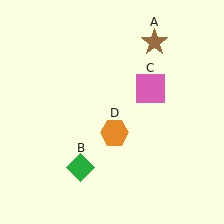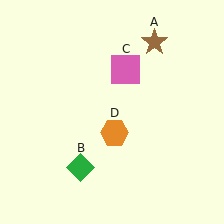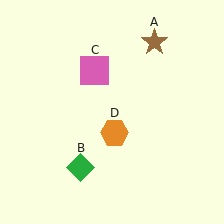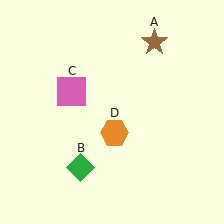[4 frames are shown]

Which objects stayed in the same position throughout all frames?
Brown star (object A) and green diamond (object B) and orange hexagon (object D) remained stationary.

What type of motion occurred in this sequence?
The pink square (object C) rotated counterclockwise around the center of the scene.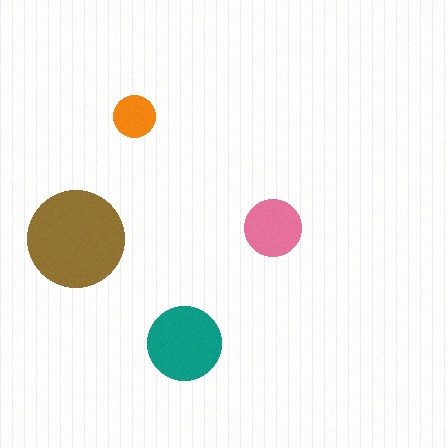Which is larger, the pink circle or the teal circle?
The teal one.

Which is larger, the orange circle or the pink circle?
The pink one.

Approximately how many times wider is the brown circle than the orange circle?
About 2.5 times wider.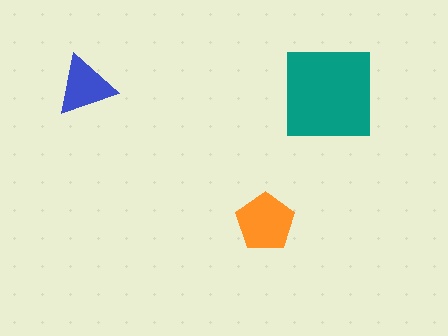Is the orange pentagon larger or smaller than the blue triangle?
Larger.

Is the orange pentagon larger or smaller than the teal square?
Smaller.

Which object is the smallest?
The blue triangle.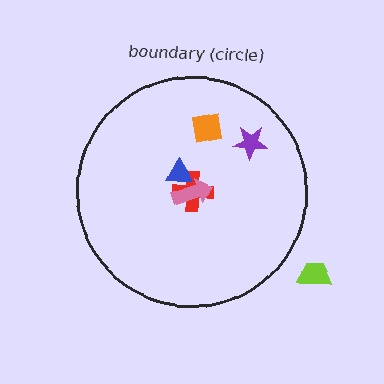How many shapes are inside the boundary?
5 inside, 1 outside.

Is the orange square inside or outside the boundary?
Inside.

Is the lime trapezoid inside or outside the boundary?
Outside.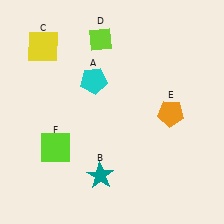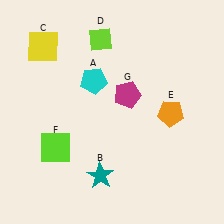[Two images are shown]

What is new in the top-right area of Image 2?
A magenta pentagon (G) was added in the top-right area of Image 2.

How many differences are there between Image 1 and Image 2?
There is 1 difference between the two images.